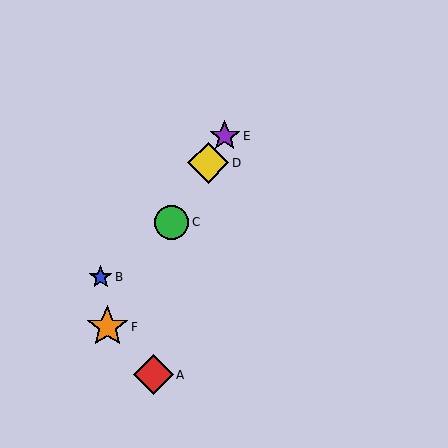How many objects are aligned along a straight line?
4 objects (C, D, E, F) are aligned along a straight line.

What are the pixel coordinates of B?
Object B is at (101, 277).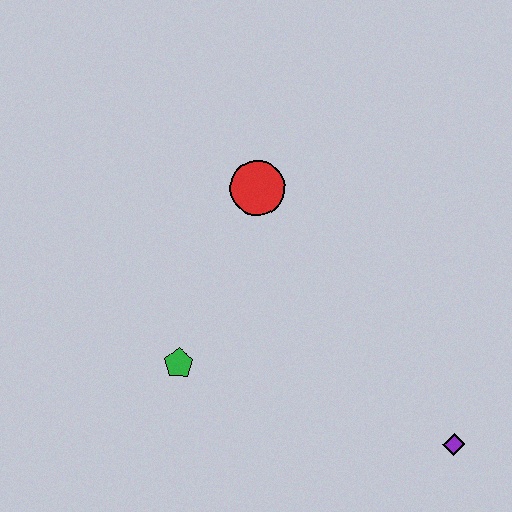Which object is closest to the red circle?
The green pentagon is closest to the red circle.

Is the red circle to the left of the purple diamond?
Yes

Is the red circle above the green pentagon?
Yes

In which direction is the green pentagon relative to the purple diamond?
The green pentagon is to the left of the purple diamond.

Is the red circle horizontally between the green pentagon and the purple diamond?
Yes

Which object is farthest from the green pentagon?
The purple diamond is farthest from the green pentagon.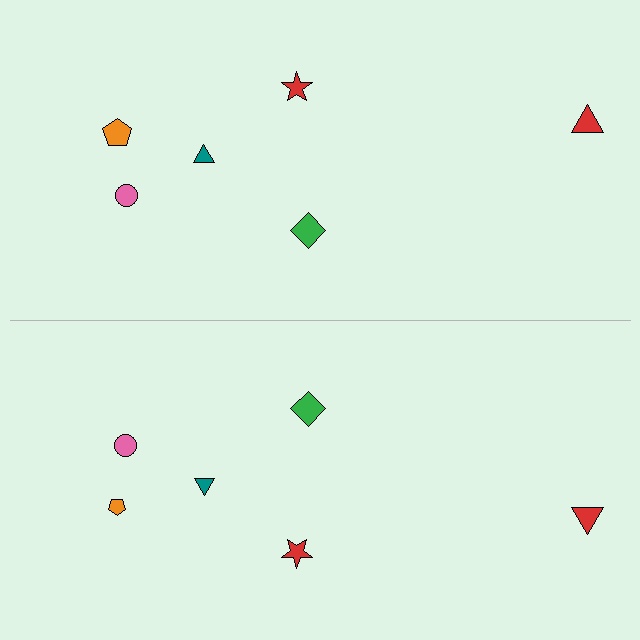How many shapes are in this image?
There are 12 shapes in this image.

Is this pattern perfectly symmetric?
No, the pattern is not perfectly symmetric. The orange pentagon on the bottom side has a different size than its mirror counterpart.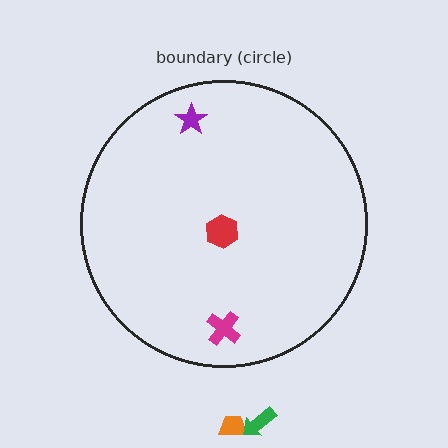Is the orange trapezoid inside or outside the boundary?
Outside.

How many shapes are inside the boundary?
3 inside, 2 outside.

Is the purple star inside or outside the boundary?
Inside.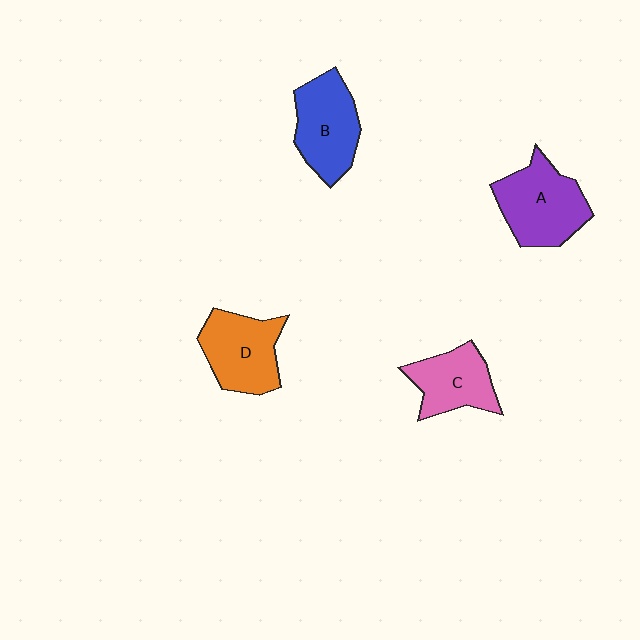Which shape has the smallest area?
Shape C (pink).